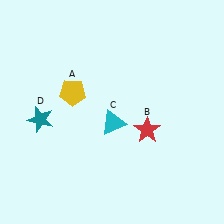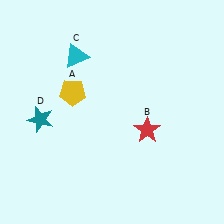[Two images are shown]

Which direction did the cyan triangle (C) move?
The cyan triangle (C) moved up.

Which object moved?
The cyan triangle (C) moved up.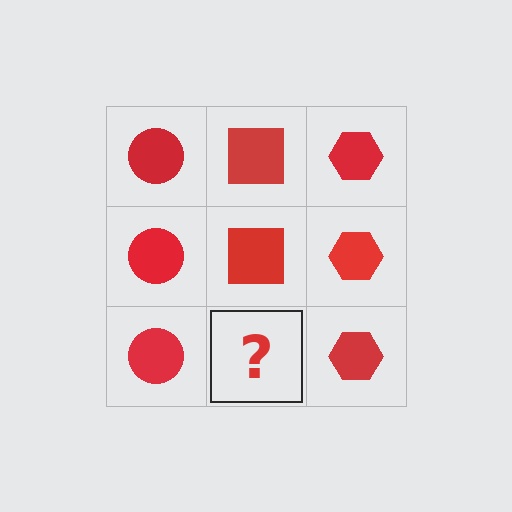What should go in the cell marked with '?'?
The missing cell should contain a red square.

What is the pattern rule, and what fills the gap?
The rule is that each column has a consistent shape. The gap should be filled with a red square.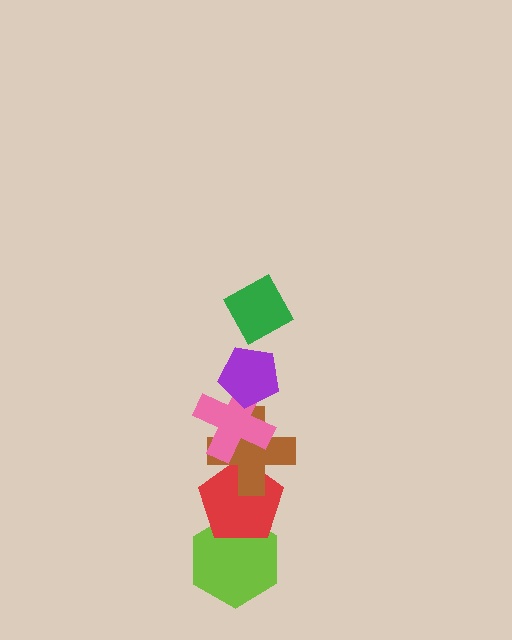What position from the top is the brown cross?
The brown cross is 4th from the top.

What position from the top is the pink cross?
The pink cross is 3rd from the top.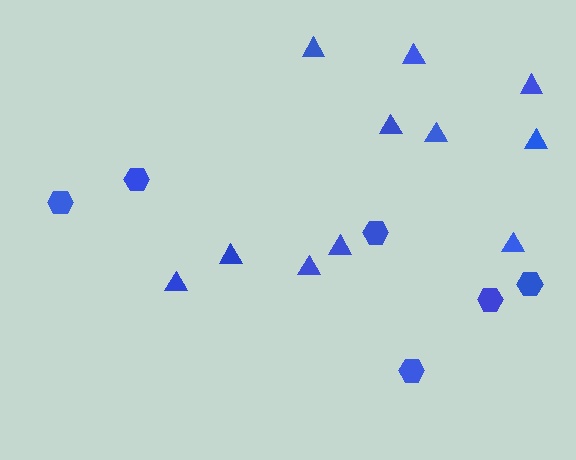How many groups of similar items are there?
There are 2 groups: one group of hexagons (6) and one group of triangles (11).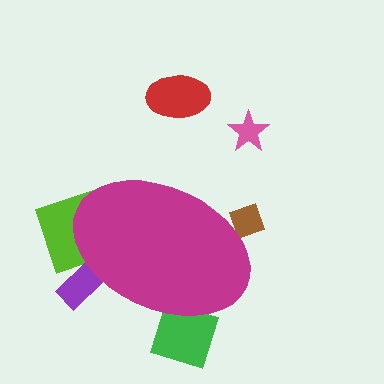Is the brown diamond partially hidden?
Yes, the brown diamond is partially hidden behind the magenta ellipse.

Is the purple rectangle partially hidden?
Yes, the purple rectangle is partially hidden behind the magenta ellipse.